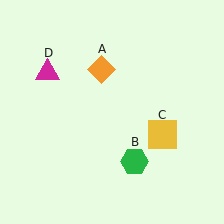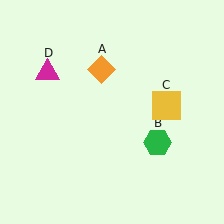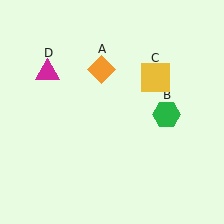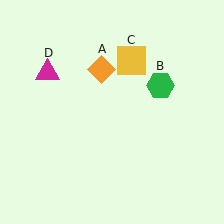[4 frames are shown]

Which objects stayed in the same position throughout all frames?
Orange diamond (object A) and magenta triangle (object D) remained stationary.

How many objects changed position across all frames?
2 objects changed position: green hexagon (object B), yellow square (object C).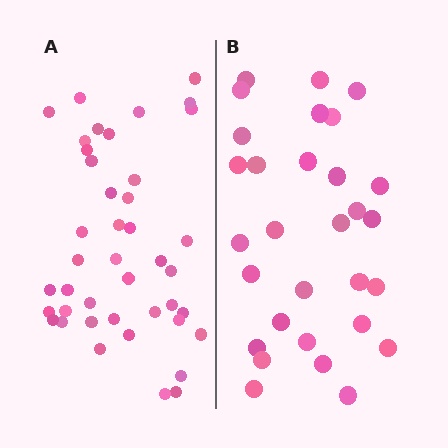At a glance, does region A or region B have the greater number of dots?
Region A (the left region) has more dots.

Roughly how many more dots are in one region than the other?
Region A has roughly 12 or so more dots than region B.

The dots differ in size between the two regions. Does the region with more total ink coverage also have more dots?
No. Region B has more total ink coverage because its dots are larger, but region A actually contains more individual dots. Total area can be misleading — the number of items is what matters here.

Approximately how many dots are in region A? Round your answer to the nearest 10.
About 40 dots. (The exact count is 42, which rounds to 40.)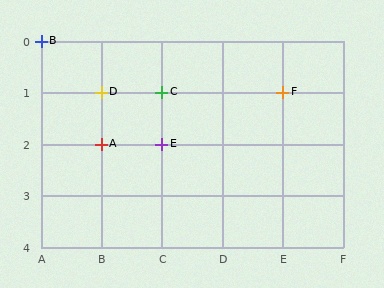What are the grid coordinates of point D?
Point D is at grid coordinates (B, 1).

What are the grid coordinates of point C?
Point C is at grid coordinates (C, 1).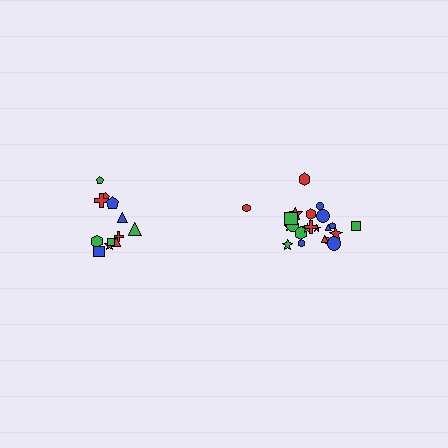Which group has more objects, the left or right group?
The right group.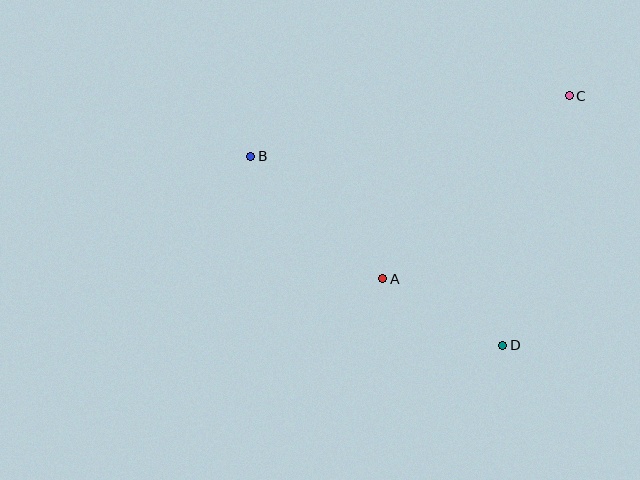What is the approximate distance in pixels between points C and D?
The distance between C and D is approximately 258 pixels.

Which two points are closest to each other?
Points A and D are closest to each other.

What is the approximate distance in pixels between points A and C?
The distance between A and C is approximately 261 pixels.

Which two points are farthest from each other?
Points B and C are farthest from each other.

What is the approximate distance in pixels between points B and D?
The distance between B and D is approximately 315 pixels.